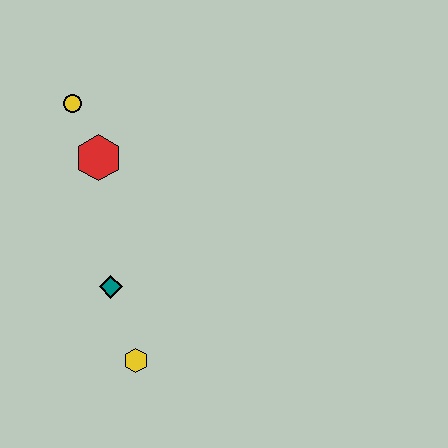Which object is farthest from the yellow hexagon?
The yellow circle is farthest from the yellow hexagon.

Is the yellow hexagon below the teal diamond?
Yes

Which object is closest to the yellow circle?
The red hexagon is closest to the yellow circle.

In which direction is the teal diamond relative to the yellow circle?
The teal diamond is below the yellow circle.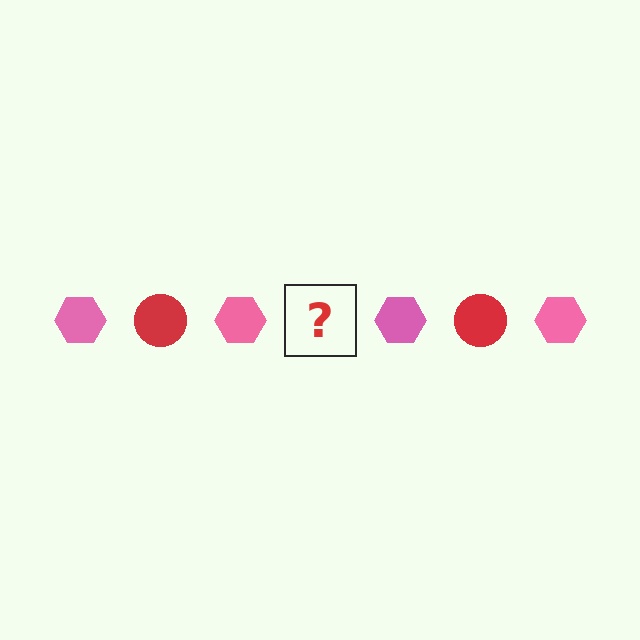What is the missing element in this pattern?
The missing element is a red circle.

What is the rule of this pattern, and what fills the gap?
The rule is that the pattern alternates between pink hexagon and red circle. The gap should be filled with a red circle.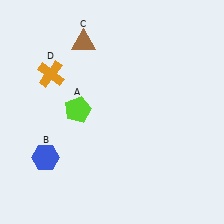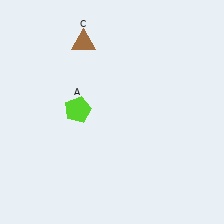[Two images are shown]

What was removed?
The blue hexagon (B), the orange cross (D) were removed in Image 2.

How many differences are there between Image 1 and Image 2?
There are 2 differences between the two images.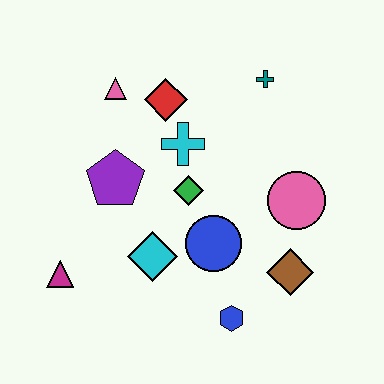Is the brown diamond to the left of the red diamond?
No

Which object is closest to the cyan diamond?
The blue circle is closest to the cyan diamond.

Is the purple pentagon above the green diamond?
Yes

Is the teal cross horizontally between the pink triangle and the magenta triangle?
No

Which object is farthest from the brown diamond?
The pink triangle is farthest from the brown diamond.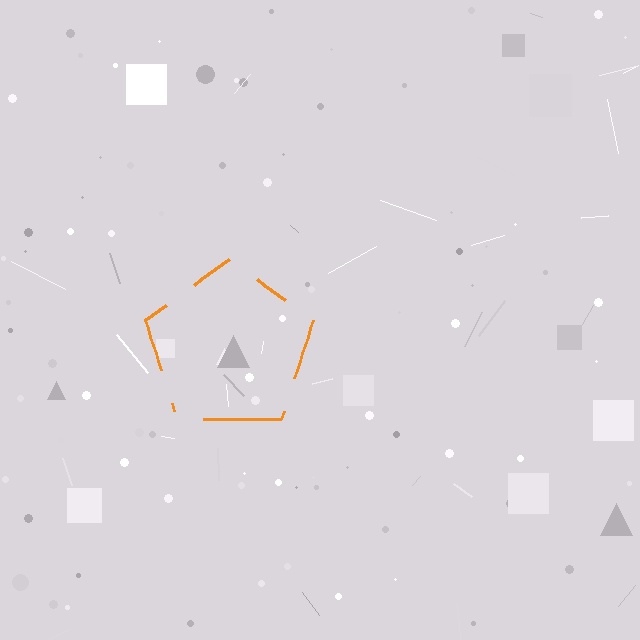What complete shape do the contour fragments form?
The contour fragments form a pentagon.